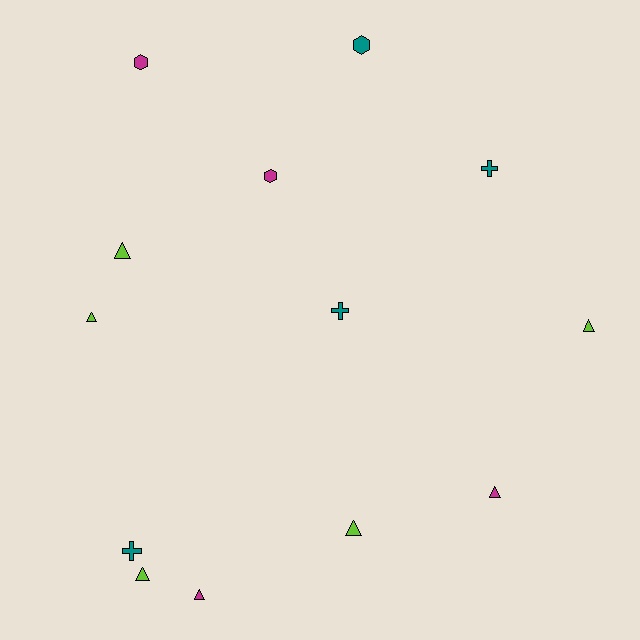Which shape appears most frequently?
Triangle, with 7 objects.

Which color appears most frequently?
Lime, with 5 objects.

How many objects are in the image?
There are 13 objects.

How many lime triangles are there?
There are 5 lime triangles.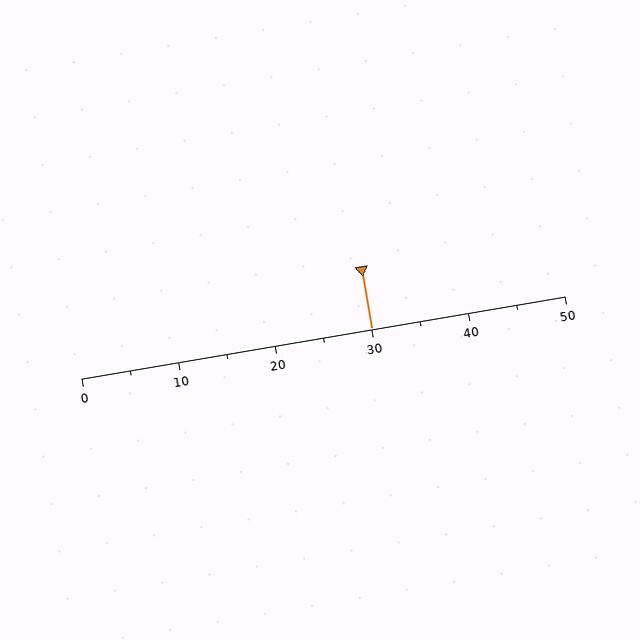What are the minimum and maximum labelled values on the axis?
The axis runs from 0 to 50.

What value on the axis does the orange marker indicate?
The marker indicates approximately 30.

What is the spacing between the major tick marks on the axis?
The major ticks are spaced 10 apart.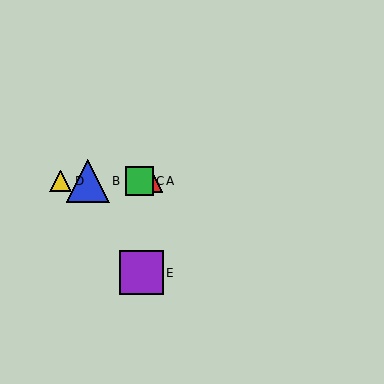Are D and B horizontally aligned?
Yes, both are at y≈181.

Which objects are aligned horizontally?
Objects A, B, C, D are aligned horizontally.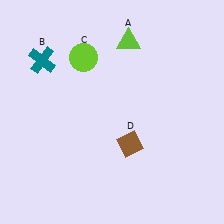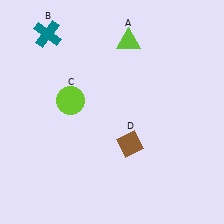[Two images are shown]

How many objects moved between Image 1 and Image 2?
2 objects moved between the two images.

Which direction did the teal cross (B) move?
The teal cross (B) moved up.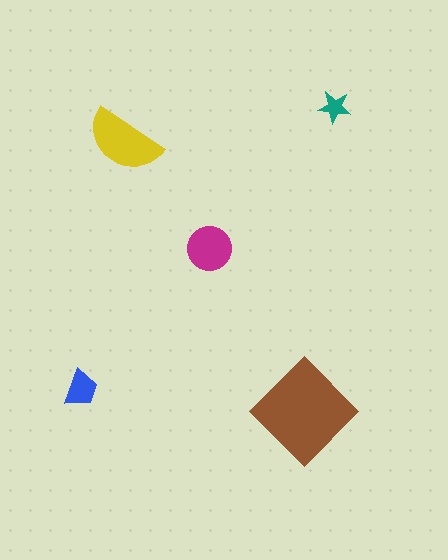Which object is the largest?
The brown diamond.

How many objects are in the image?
There are 5 objects in the image.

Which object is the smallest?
The teal star.